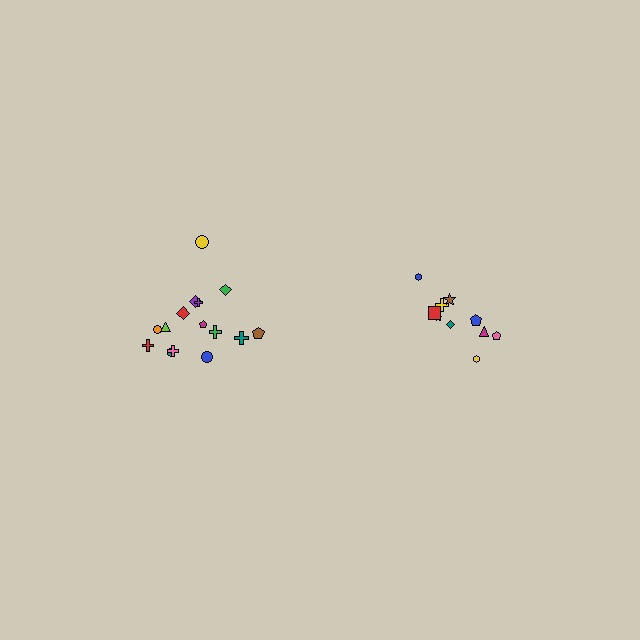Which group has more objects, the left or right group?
The left group.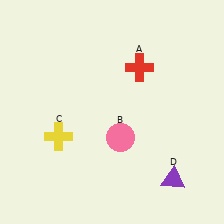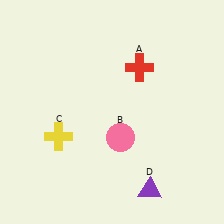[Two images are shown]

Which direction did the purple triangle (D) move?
The purple triangle (D) moved left.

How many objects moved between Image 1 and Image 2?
1 object moved between the two images.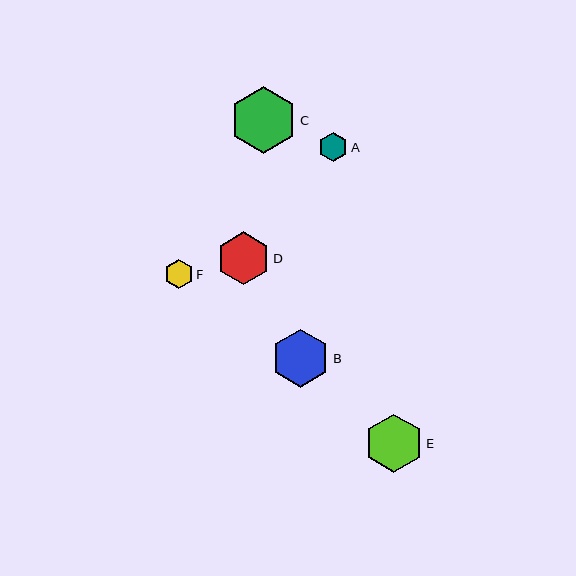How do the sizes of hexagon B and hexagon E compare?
Hexagon B and hexagon E are approximately the same size.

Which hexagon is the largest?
Hexagon C is the largest with a size of approximately 67 pixels.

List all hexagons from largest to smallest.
From largest to smallest: C, B, E, D, A, F.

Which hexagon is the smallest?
Hexagon F is the smallest with a size of approximately 29 pixels.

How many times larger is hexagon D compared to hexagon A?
Hexagon D is approximately 1.8 times the size of hexagon A.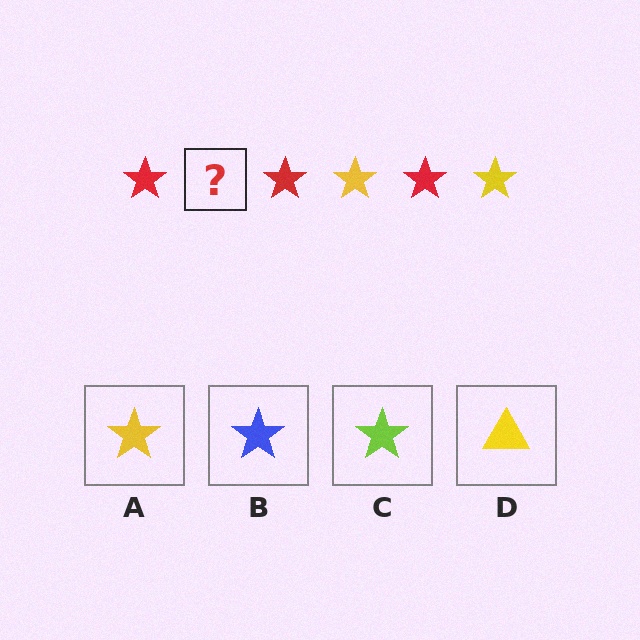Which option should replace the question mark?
Option A.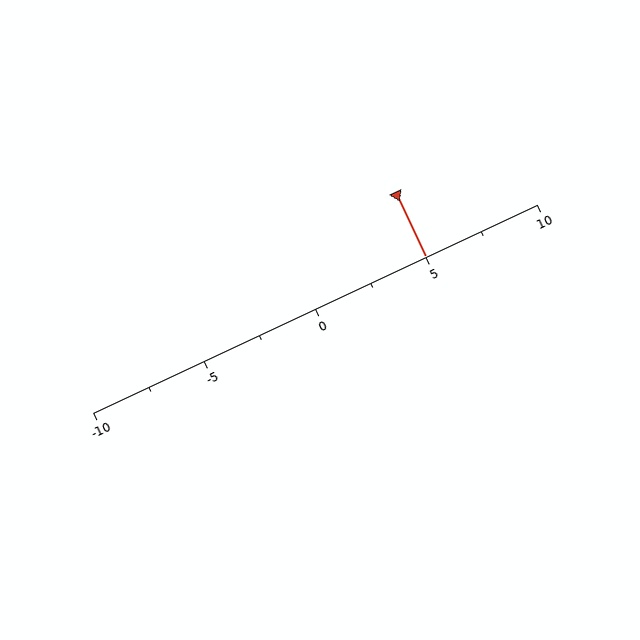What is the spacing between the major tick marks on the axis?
The major ticks are spaced 5 apart.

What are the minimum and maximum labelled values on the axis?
The axis runs from -10 to 10.